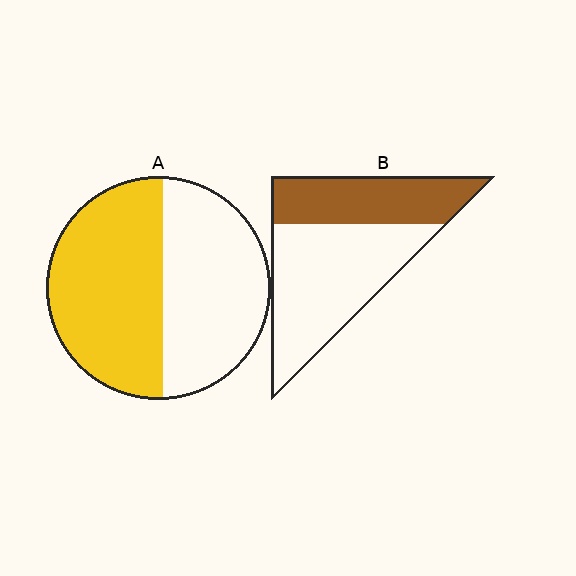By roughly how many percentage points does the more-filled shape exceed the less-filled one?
By roughly 15 percentage points (A over B).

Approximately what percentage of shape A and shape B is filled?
A is approximately 55% and B is approximately 40%.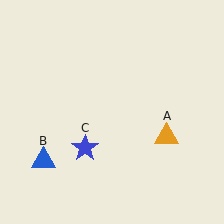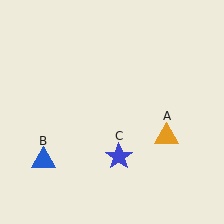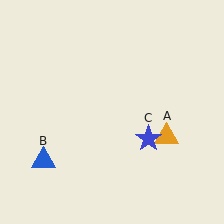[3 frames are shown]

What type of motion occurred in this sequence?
The blue star (object C) rotated counterclockwise around the center of the scene.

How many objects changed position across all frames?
1 object changed position: blue star (object C).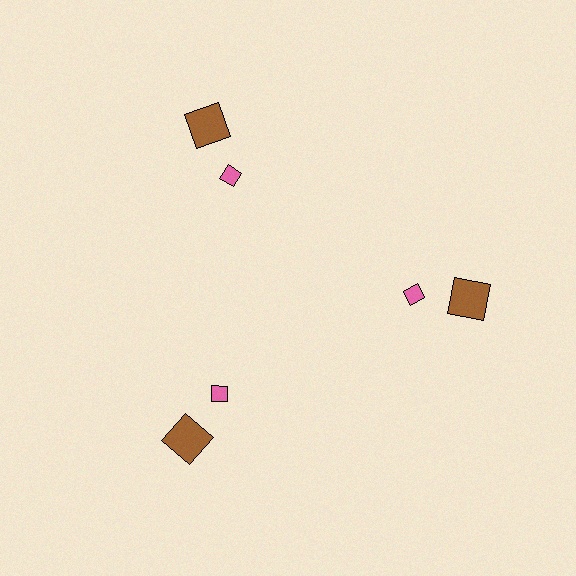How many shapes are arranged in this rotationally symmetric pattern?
There are 6 shapes, arranged in 3 groups of 2.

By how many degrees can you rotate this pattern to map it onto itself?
The pattern maps onto itself every 120 degrees of rotation.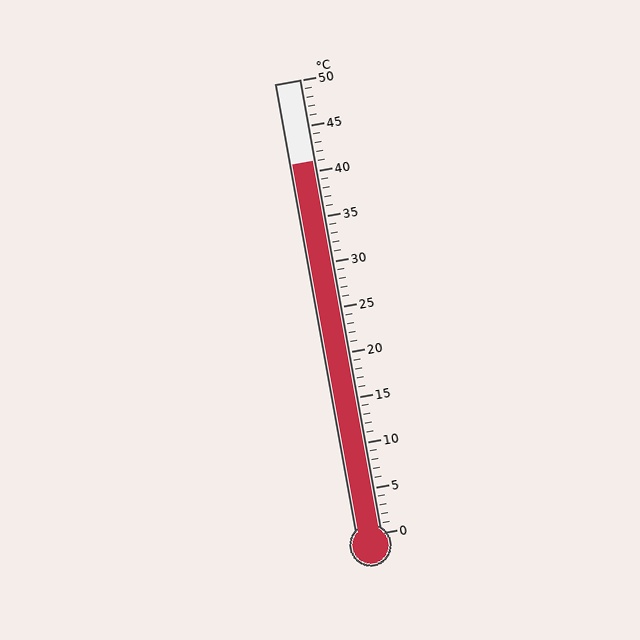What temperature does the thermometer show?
The thermometer shows approximately 41°C.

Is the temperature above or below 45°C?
The temperature is below 45°C.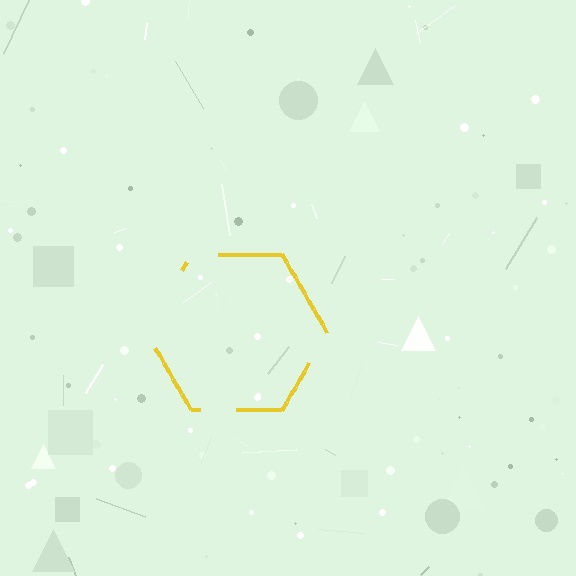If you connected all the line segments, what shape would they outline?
They would outline a hexagon.